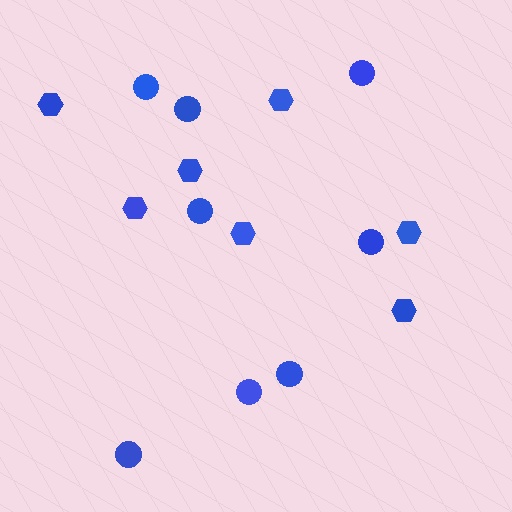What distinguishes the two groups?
There are 2 groups: one group of circles (8) and one group of hexagons (7).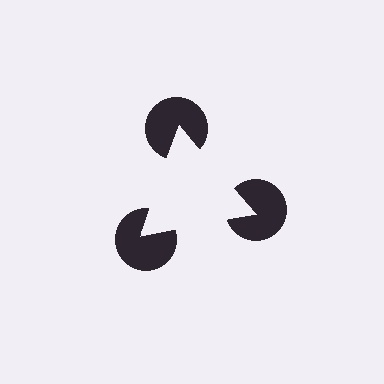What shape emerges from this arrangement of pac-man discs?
An illusory triangle — its edges are inferred from the aligned wedge cuts in the pac-man discs, not physically drawn.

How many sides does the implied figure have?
3 sides.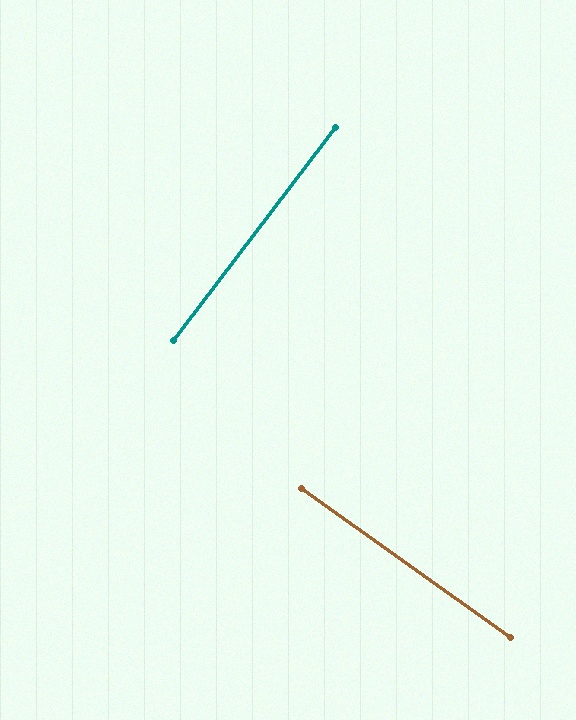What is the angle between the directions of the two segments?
Approximately 88 degrees.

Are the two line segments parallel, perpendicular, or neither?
Perpendicular — they meet at approximately 88°.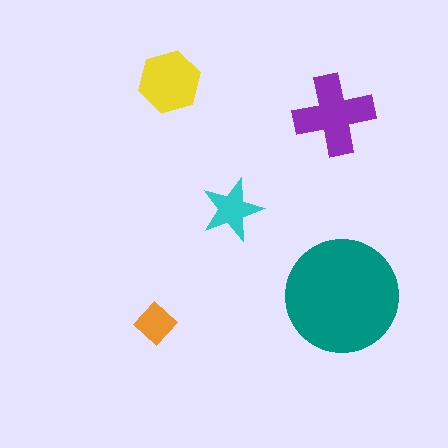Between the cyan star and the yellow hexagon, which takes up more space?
The yellow hexagon.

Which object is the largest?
The teal circle.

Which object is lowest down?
The orange diamond is bottommost.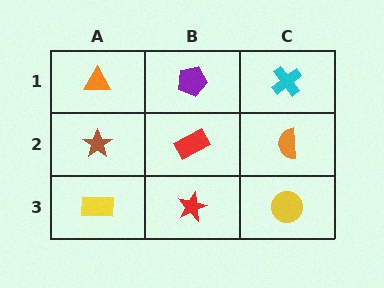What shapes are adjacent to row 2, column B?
A purple pentagon (row 1, column B), a red star (row 3, column B), a brown star (row 2, column A), an orange semicircle (row 2, column C).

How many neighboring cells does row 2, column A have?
3.